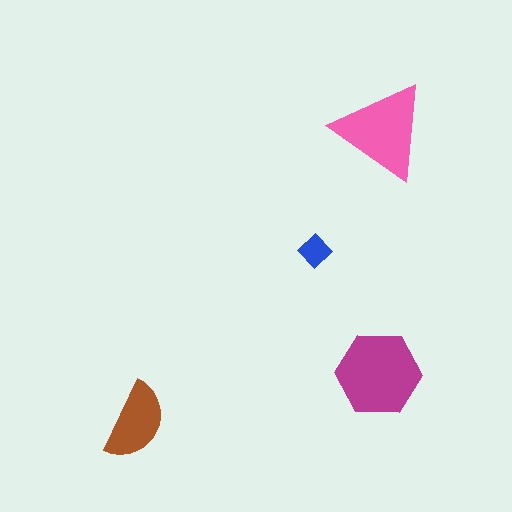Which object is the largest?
The magenta hexagon.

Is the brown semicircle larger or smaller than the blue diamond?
Larger.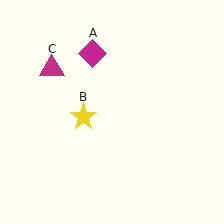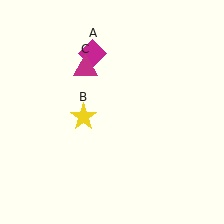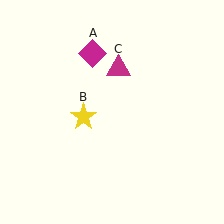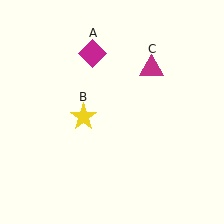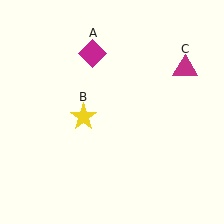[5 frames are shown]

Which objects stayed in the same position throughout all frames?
Magenta diamond (object A) and yellow star (object B) remained stationary.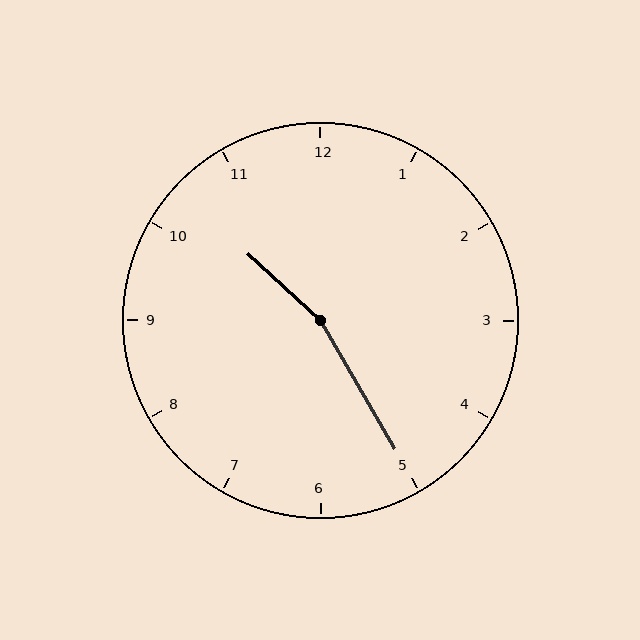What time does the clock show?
10:25.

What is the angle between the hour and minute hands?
Approximately 162 degrees.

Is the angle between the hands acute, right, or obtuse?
It is obtuse.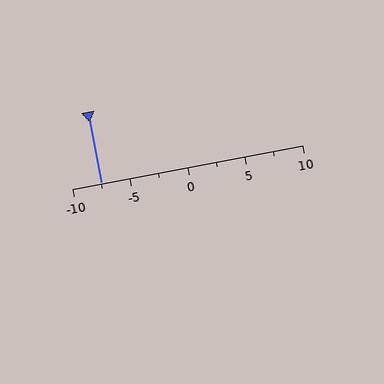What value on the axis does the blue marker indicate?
The marker indicates approximately -7.5.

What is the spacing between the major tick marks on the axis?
The major ticks are spaced 5 apart.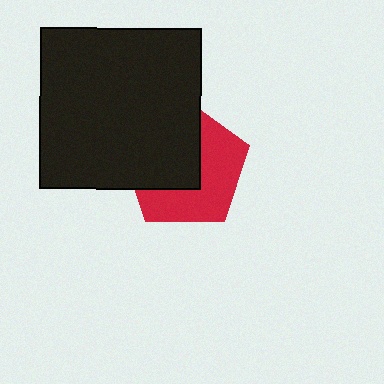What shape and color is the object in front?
The object in front is a black square.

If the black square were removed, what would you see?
You would see the complete red pentagon.